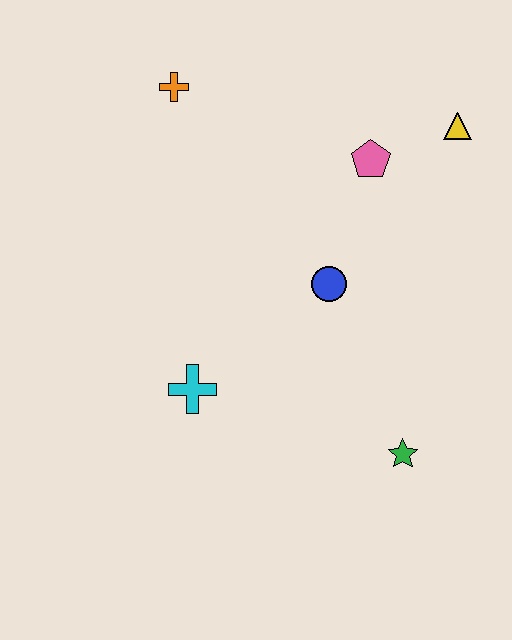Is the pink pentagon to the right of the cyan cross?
Yes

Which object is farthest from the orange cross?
The green star is farthest from the orange cross.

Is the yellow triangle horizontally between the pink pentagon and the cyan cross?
No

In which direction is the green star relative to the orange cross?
The green star is below the orange cross.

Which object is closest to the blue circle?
The pink pentagon is closest to the blue circle.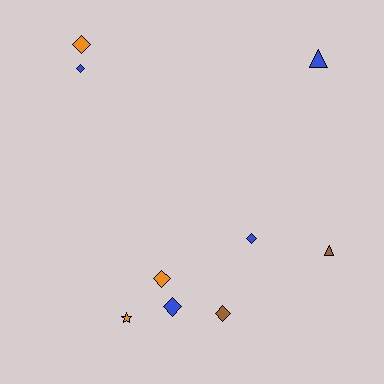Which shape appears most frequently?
Diamond, with 6 objects.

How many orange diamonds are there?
There are 2 orange diamonds.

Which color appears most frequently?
Blue, with 4 objects.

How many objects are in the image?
There are 9 objects.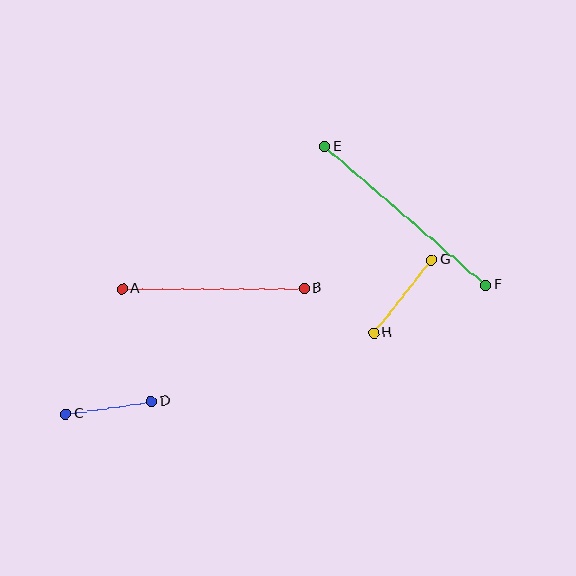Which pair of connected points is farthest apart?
Points E and F are farthest apart.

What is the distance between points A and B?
The distance is approximately 182 pixels.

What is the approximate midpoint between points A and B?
The midpoint is at approximately (213, 289) pixels.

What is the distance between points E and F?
The distance is approximately 212 pixels.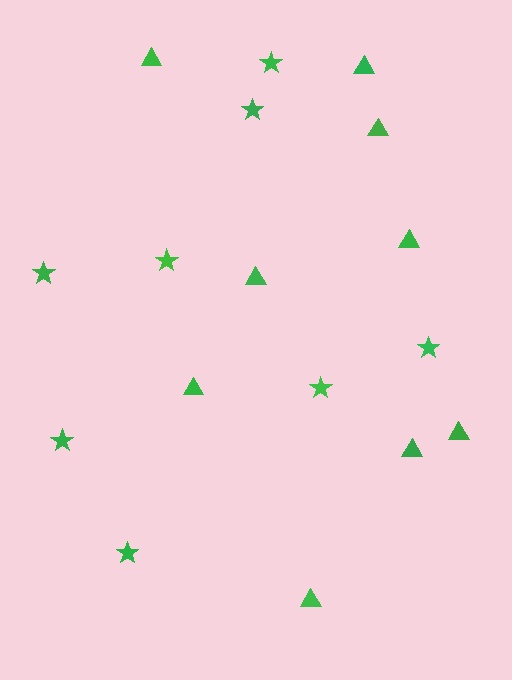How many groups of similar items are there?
There are 2 groups: one group of triangles (9) and one group of stars (8).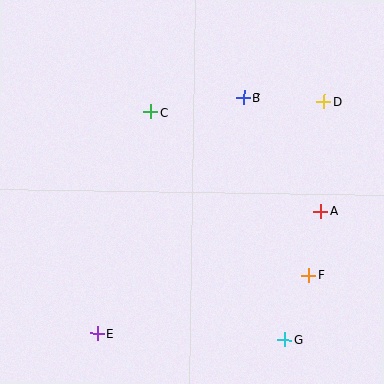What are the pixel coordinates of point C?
Point C is at (151, 112).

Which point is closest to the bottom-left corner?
Point E is closest to the bottom-left corner.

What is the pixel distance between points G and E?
The distance between G and E is 187 pixels.